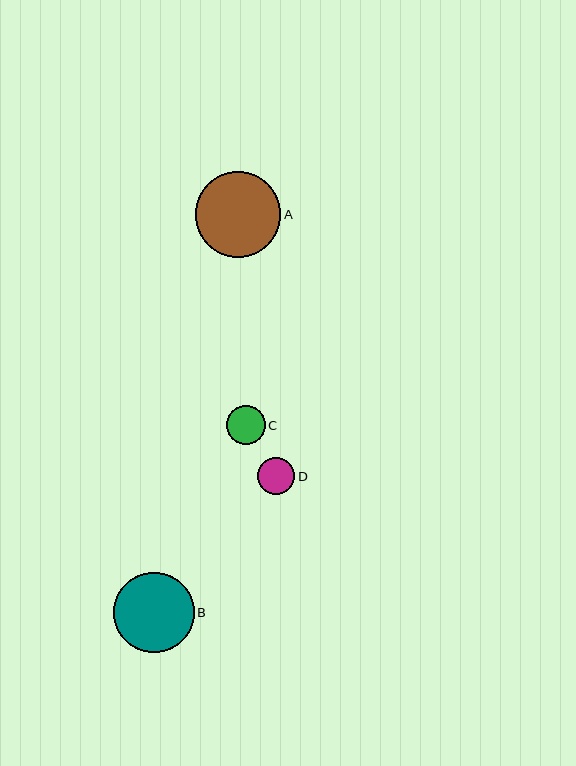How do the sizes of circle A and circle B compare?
Circle A and circle B are approximately the same size.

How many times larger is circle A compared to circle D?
Circle A is approximately 2.3 times the size of circle D.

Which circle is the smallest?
Circle D is the smallest with a size of approximately 37 pixels.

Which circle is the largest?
Circle A is the largest with a size of approximately 85 pixels.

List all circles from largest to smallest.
From largest to smallest: A, B, C, D.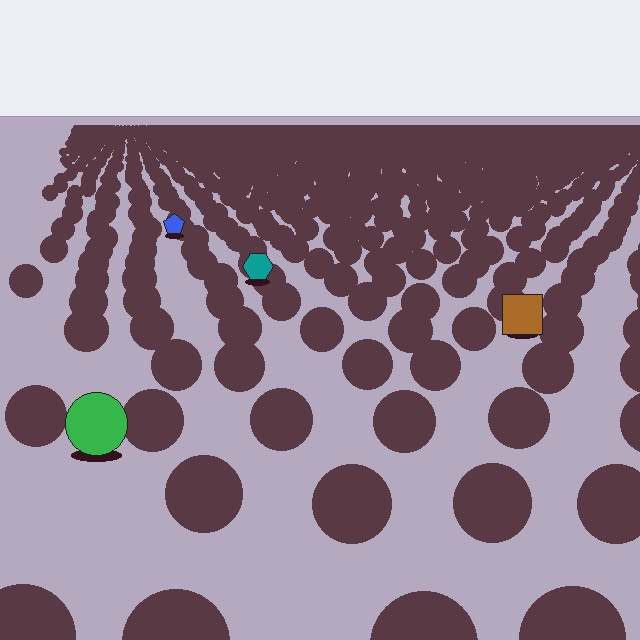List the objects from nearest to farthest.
From nearest to farthest: the green circle, the brown square, the teal hexagon, the blue pentagon.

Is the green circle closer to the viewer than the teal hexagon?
Yes. The green circle is closer — you can tell from the texture gradient: the ground texture is coarser near it.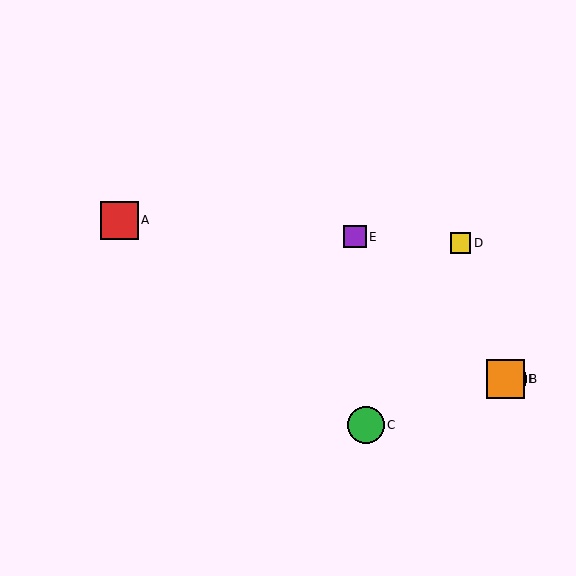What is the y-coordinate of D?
Object D is at y≈243.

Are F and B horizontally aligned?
Yes, both are at y≈379.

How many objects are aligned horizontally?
2 objects (B, F) are aligned horizontally.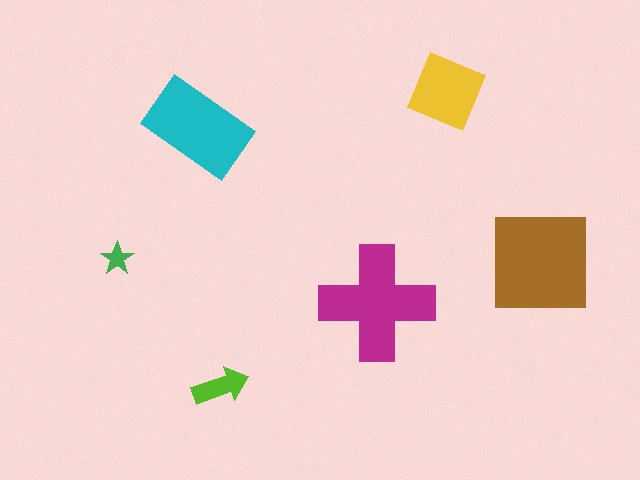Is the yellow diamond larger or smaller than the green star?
Larger.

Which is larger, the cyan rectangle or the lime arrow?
The cyan rectangle.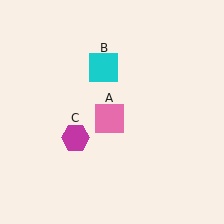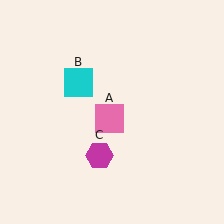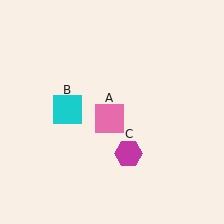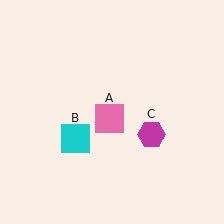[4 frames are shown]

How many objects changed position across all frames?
2 objects changed position: cyan square (object B), magenta hexagon (object C).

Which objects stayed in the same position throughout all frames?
Pink square (object A) remained stationary.